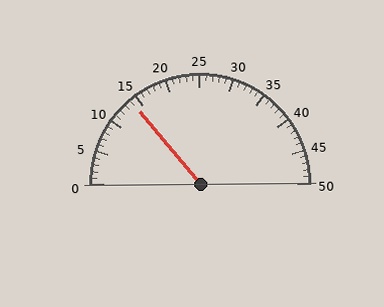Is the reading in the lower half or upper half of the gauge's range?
The reading is in the lower half of the range (0 to 50).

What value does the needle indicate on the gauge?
The needle indicates approximately 14.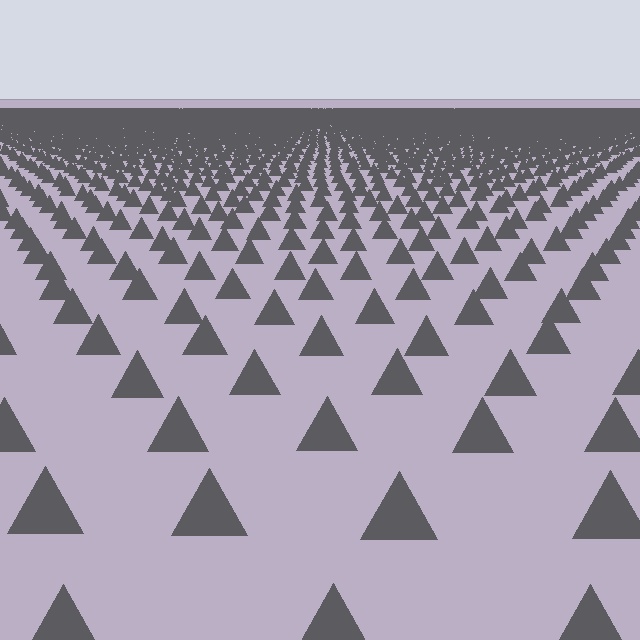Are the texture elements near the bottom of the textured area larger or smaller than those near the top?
Larger. Near the bottom, elements are closer to the viewer and appear at a bigger on-screen size.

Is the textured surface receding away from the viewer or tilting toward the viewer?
The surface is receding away from the viewer. Texture elements get smaller and denser toward the top.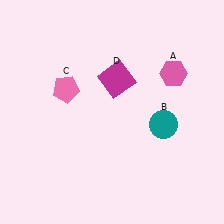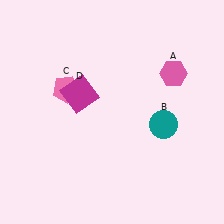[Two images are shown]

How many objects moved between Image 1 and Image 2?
1 object moved between the two images.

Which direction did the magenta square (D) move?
The magenta square (D) moved left.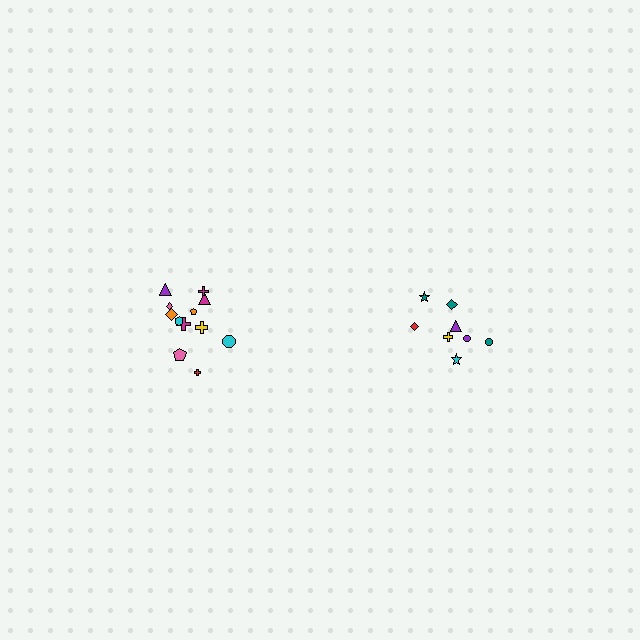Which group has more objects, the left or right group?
The left group.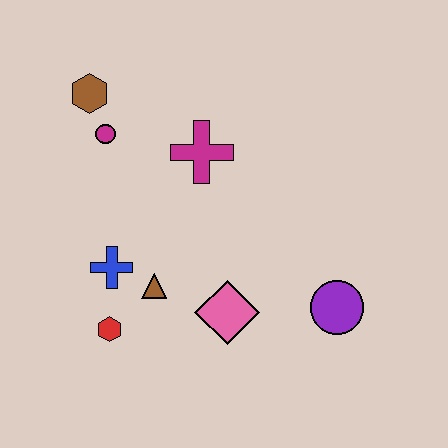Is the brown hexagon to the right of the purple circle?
No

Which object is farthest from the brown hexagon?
The purple circle is farthest from the brown hexagon.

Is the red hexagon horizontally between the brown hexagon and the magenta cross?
Yes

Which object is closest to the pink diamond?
The brown triangle is closest to the pink diamond.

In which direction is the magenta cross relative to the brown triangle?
The magenta cross is above the brown triangle.